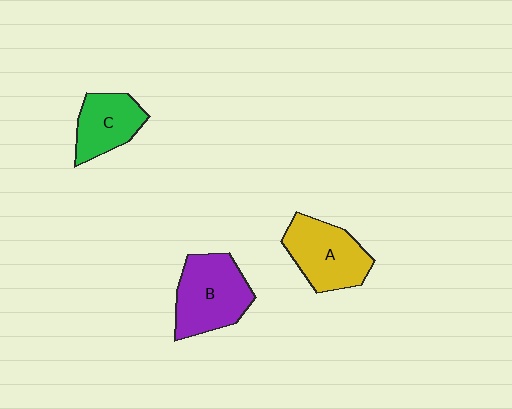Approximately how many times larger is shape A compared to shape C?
Approximately 1.3 times.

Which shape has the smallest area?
Shape C (green).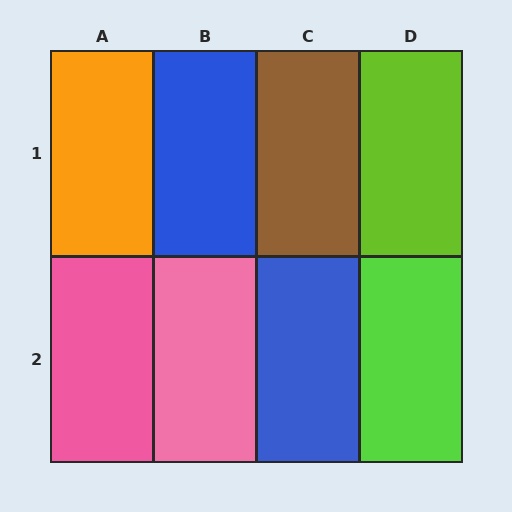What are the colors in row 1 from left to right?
Orange, blue, brown, lime.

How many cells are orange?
1 cell is orange.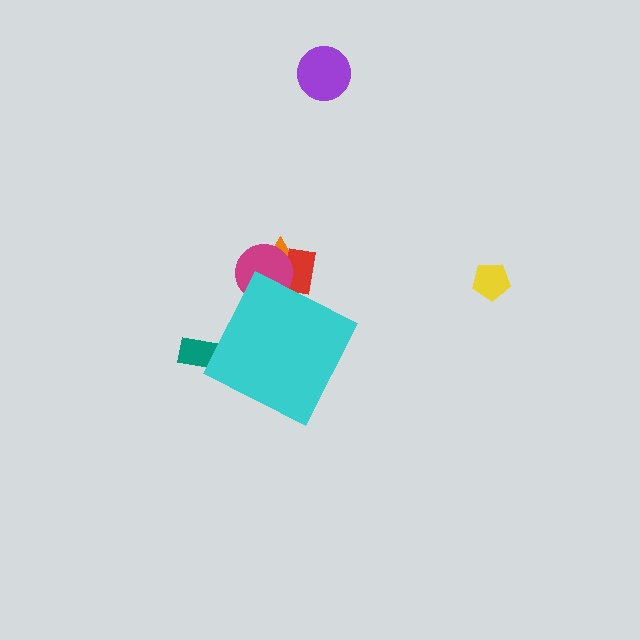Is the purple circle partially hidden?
No, the purple circle is fully visible.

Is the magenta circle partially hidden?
Yes, the magenta circle is partially hidden behind the cyan diamond.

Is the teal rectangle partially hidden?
Yes, the teal rectangle is partially hidden behind the cyan diamond.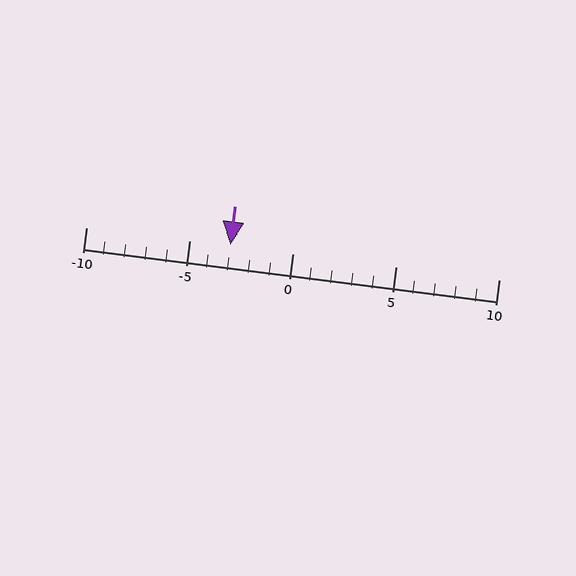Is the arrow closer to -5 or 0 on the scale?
The arrow is closer to -5.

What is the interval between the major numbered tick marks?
The major tick marks are spaced 5 units apart.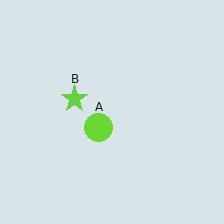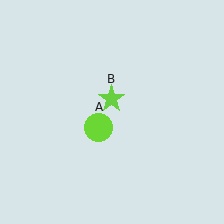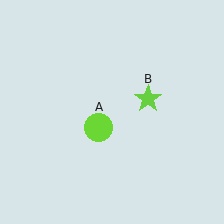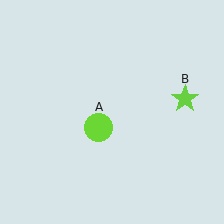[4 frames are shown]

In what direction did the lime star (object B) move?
The lime star (object B) moved right.